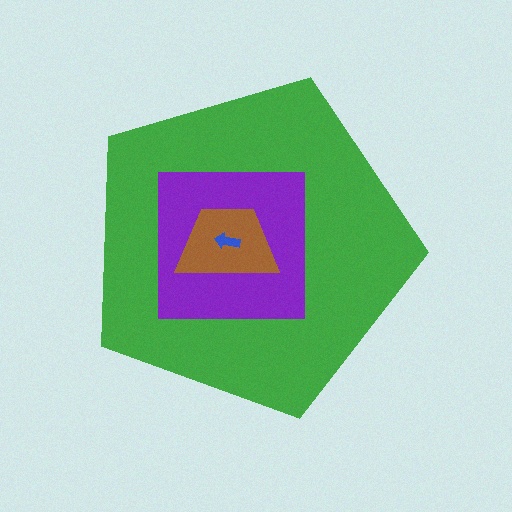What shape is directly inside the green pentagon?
The purple square.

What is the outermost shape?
The green pentagon.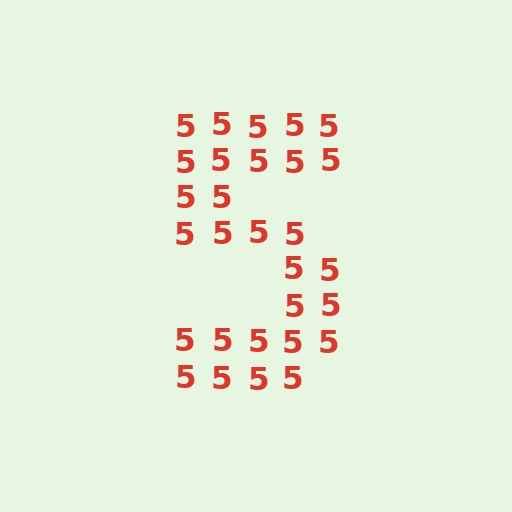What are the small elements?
The small elements are digit 5's.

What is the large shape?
The large shape is the digit 5.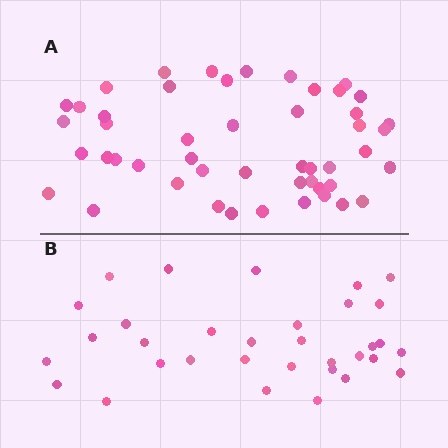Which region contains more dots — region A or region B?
Region A (the top region) has more dots.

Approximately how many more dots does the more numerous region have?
Region A has approximately 15 more dots than region B.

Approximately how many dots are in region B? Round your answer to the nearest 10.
About 30 dots. (The exact count is 33, which rounds to 30.)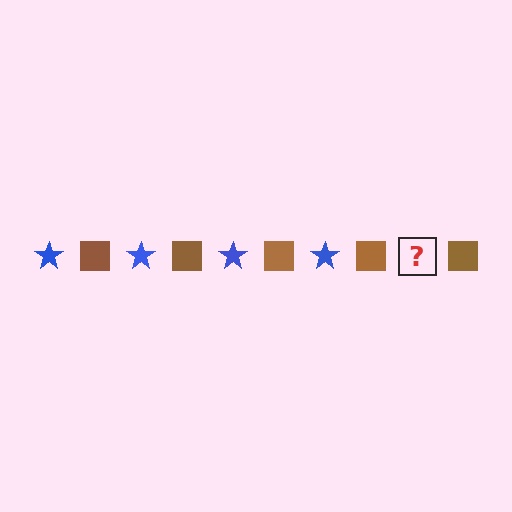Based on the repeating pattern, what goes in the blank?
The blank should be a blue star.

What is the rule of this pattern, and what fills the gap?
The rule is that the pattern alternates between blue star and brown square. The gap should be filled with a blue star.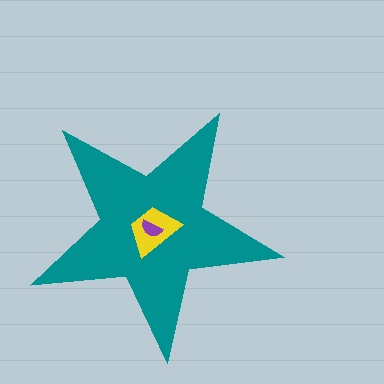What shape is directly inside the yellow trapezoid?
The purple semicircle.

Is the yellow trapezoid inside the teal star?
Yes.